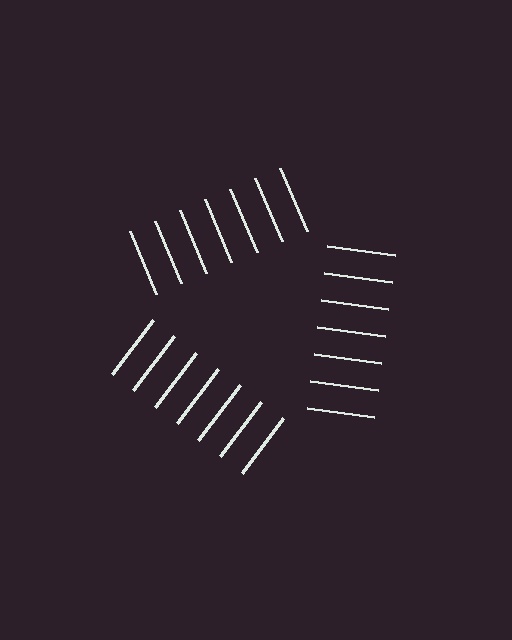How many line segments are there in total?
21 — 7 along each of the 3 edges.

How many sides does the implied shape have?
3 sides — the line-ends trace a triangle.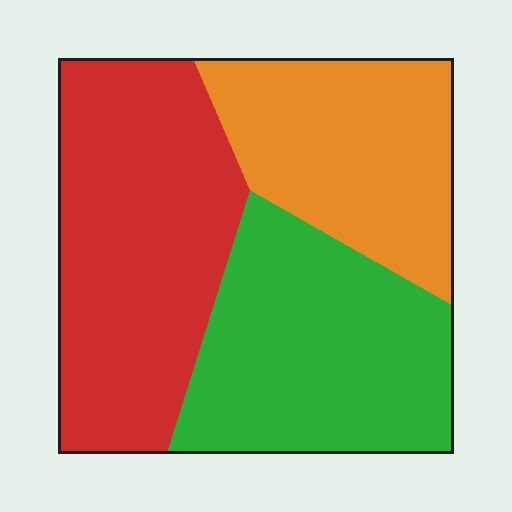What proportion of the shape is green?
Green takes up between a third and a half of the shape.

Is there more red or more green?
Red.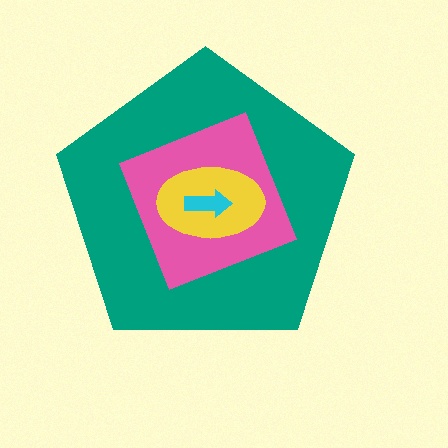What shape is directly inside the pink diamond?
The yellow ellipse.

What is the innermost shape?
The cyan arrow.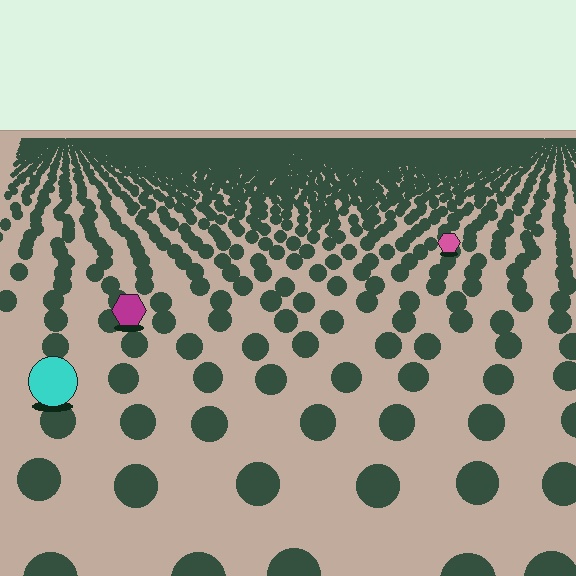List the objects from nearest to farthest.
From nearest to farthest: the cyan circle, the magenta hexagon, the pink hexagon.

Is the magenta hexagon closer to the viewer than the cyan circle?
No. The cyan circle is closer — you can tell from the texture gradient: the ground texture is coarser near it.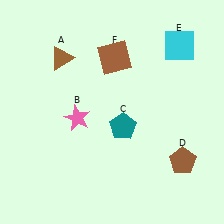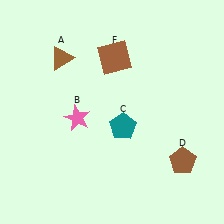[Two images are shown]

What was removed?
The cyan square (E) was removed in Image 2.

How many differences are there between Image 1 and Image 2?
There is 1 difference between the two images.